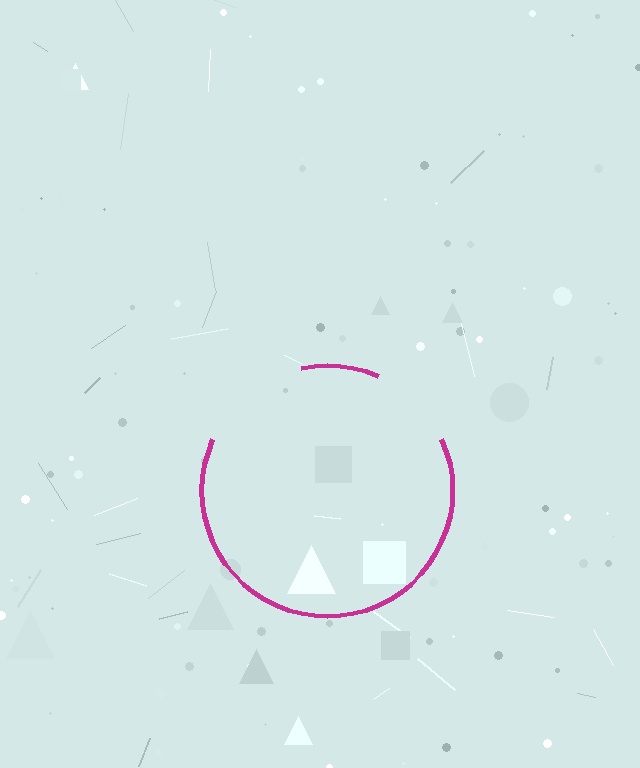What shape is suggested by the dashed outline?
The dashed outline suggests a circle.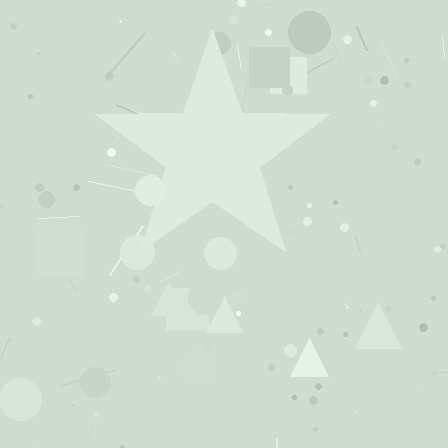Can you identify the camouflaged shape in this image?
The camouflaged shape is a star.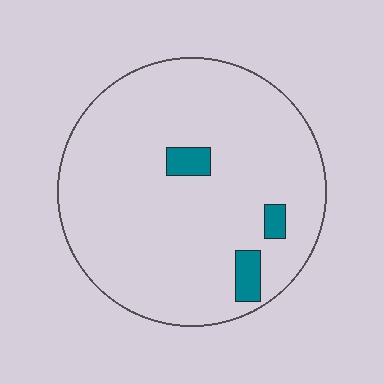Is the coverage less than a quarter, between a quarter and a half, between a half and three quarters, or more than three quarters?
Less than a quarter.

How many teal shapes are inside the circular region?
3.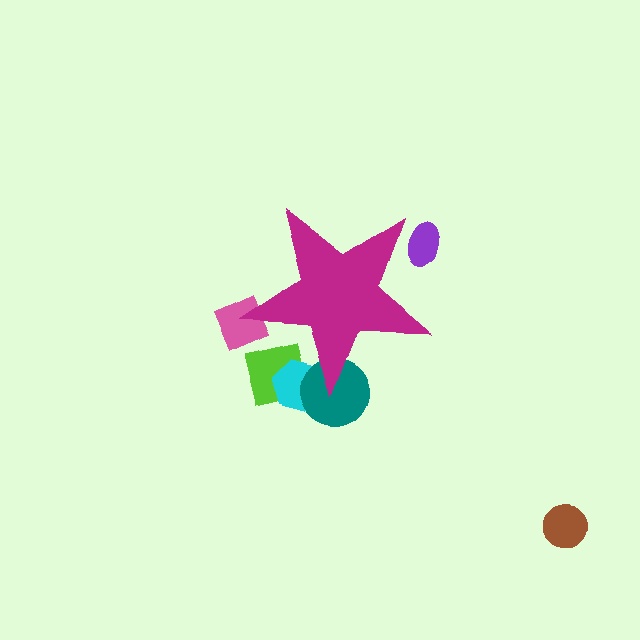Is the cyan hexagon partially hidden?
Yes, the cyan hexagon is partially hidden behind the magenta star.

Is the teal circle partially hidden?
Yes, the teal circle is partially hidden behind the magenta star.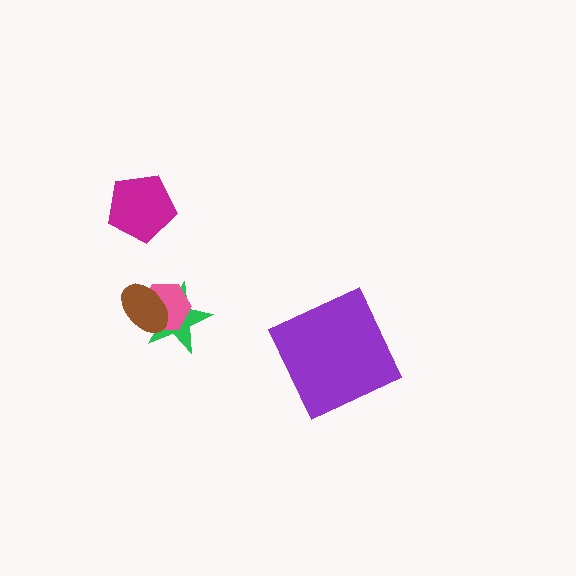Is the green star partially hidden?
Yes, it is partially covered by another shape.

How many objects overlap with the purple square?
0 objects overlap with the purple square.